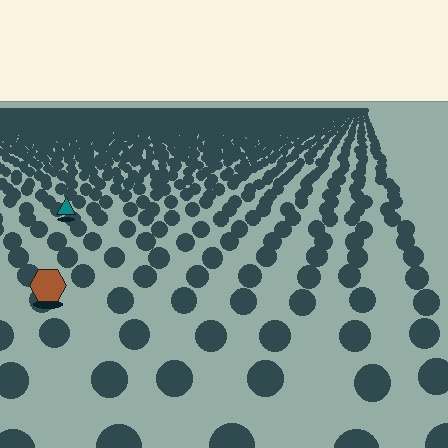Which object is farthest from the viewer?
The teal triangle is farthest from the viewer. It appears smaller and the ground texture around it is denser.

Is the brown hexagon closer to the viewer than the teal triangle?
Yes. The brown hexagon is closer — you can tell from the texture gradient: the ground texture is coarser near it.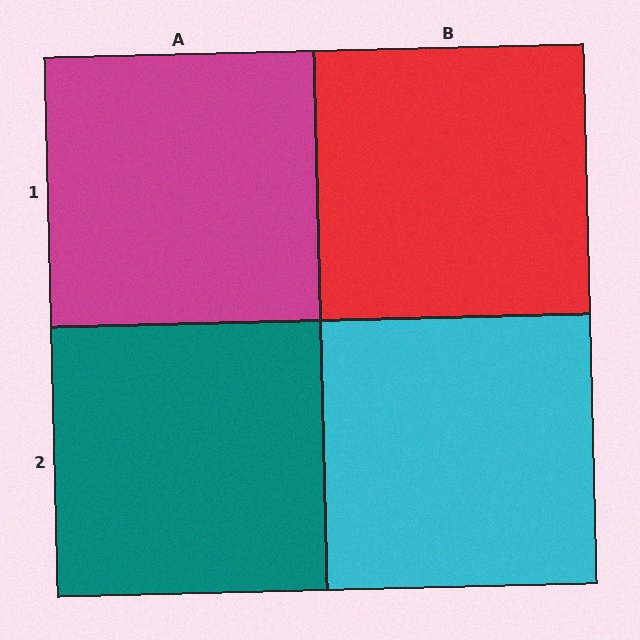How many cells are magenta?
1 cell is magenta.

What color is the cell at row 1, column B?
Red.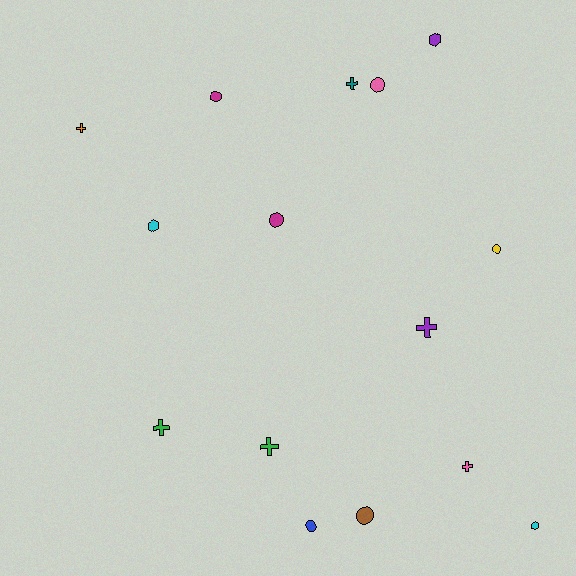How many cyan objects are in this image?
There are 2 cyan objects.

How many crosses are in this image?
There are 6 crosses.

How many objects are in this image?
There are 15 objects.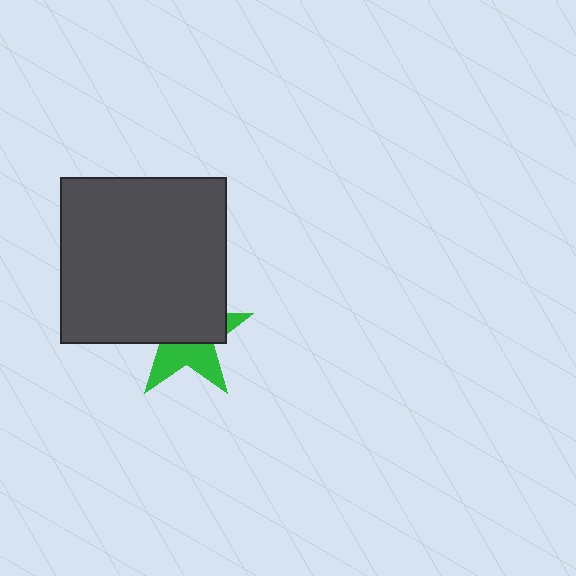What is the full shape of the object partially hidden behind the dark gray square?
The partially hidden object is a green star.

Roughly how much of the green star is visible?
A small part of it is visible (roughly 42%).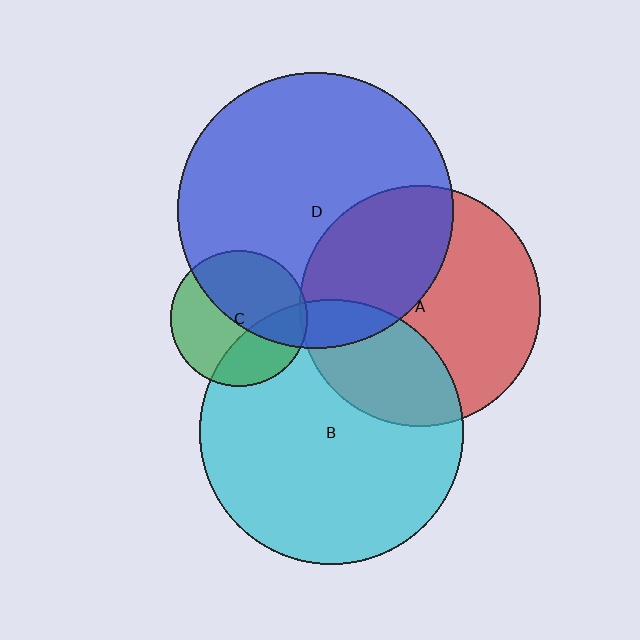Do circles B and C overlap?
Yes.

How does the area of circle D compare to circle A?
Approximately 1.3 times.